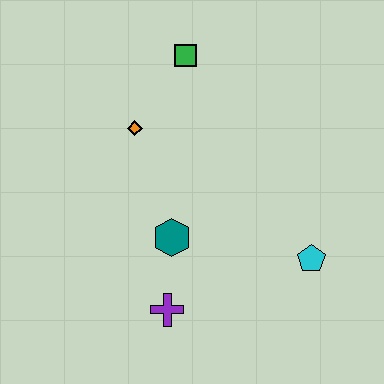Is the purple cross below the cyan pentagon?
Yes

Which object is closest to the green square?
The orange diamond is closest to the green square.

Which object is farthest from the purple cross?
The green square is farthest from the purple cross.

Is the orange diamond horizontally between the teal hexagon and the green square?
No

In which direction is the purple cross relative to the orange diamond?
The purple cross is below the orange diamond.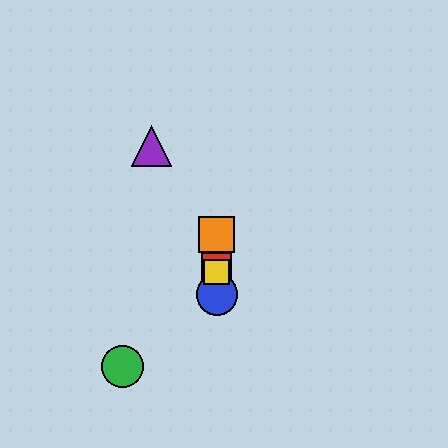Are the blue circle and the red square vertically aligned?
Yes, both are at x≈217.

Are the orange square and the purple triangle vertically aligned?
No, the orange square is at x≈217 and the purple triangle is at x≈151.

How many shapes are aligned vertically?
4 shapes (the red square, the blue circle, the yellow square, the orange square) are aligned vertically.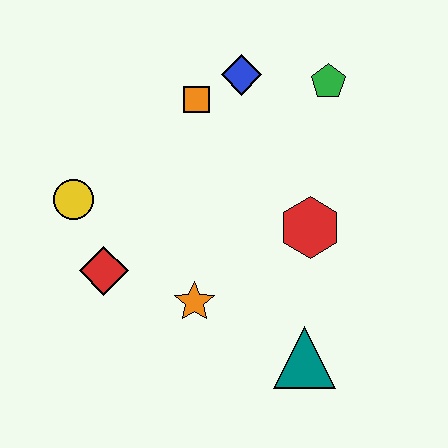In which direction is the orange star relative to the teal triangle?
The orange star is to the left of the teal triangle.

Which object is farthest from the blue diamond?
The teal triangle is farthest from the blue diamond.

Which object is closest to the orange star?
The red diamond is closest to the orange star.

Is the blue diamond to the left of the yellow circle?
No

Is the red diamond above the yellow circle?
No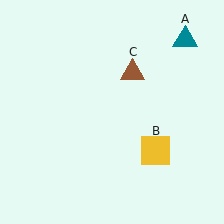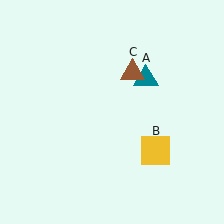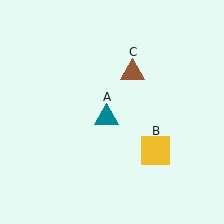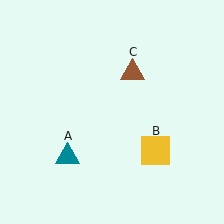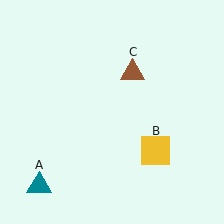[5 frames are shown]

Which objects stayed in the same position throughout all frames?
Yellow square (object B) and brown triangle (object C) remained stationary.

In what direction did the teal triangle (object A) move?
The teal triangle (object A) moved down and to the left.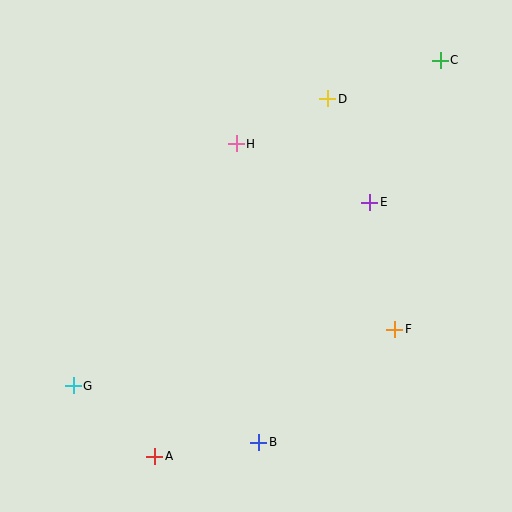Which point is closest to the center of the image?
Point H at (236, 144) is closest to the center.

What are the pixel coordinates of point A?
Point A is at (155, 456).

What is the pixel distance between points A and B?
The distance between A and B is 105 pixels.